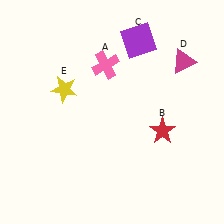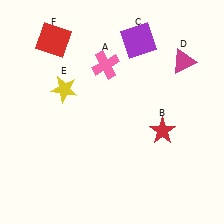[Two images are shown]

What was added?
A red square (F) was added in Image 2.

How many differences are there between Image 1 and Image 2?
There is 1 difference between the two images.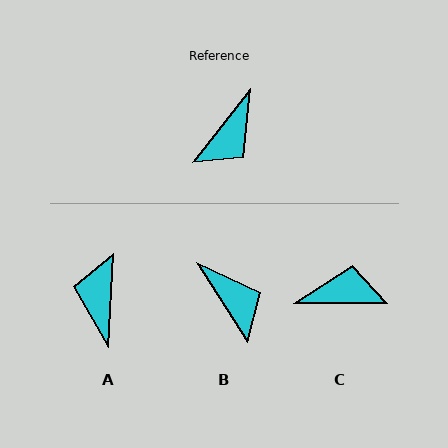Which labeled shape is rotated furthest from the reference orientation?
A, about 145 degrees away.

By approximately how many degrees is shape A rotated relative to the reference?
Approximately 145 degrees clockwise.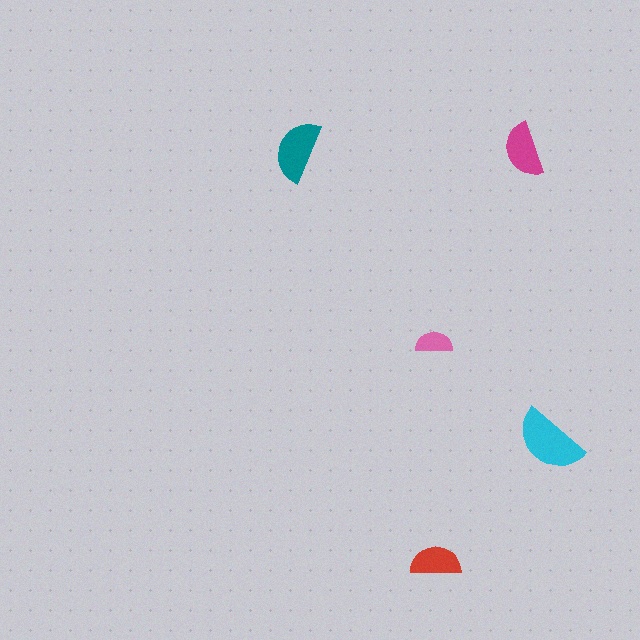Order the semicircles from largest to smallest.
the cyan one, the teal one, the magenta one, the red one, the pink one.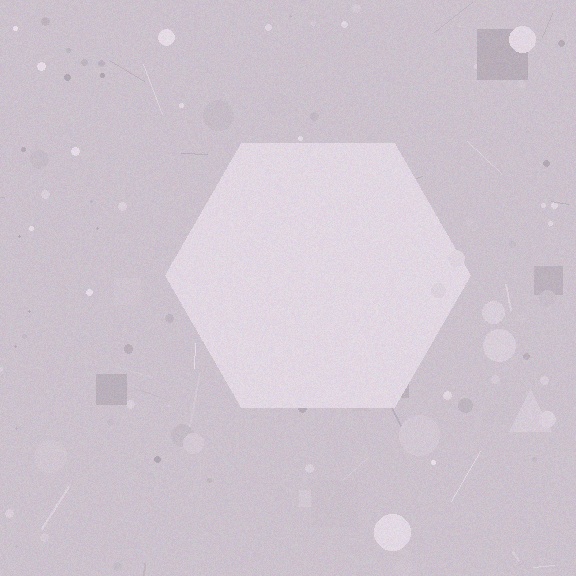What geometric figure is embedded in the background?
A hexagon is embedded in the background.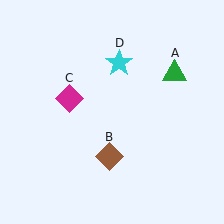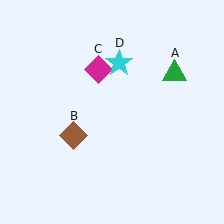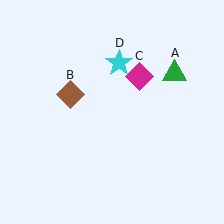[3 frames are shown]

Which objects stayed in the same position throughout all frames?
Green triangle (object A) and cyan star (object D) remained stationary.